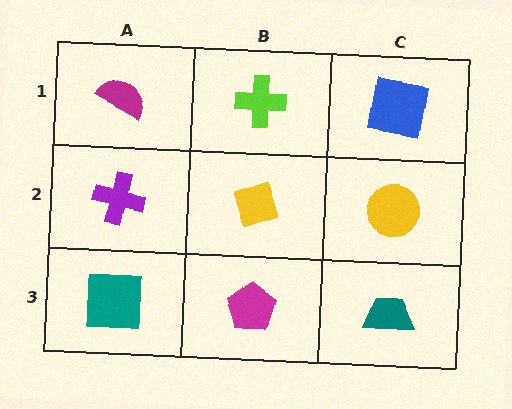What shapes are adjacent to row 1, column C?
A yellow circle (row 2, column C), a lime cross (row 1, column B).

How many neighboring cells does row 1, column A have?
2.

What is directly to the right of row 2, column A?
A yellow diamond.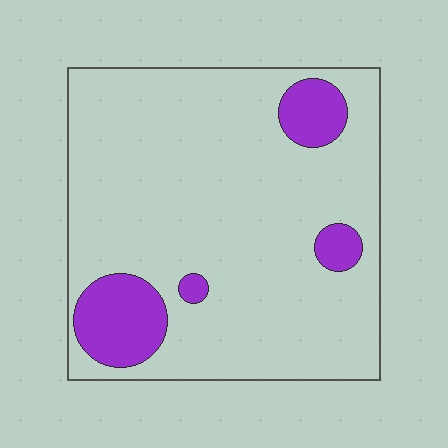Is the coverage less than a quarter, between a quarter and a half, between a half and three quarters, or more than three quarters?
Less than a quarter.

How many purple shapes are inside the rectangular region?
4.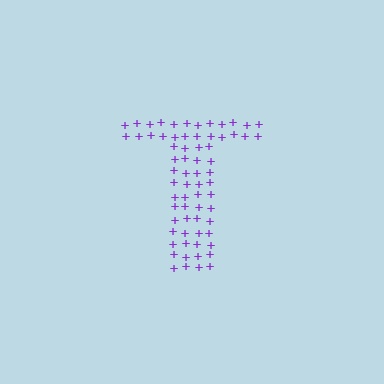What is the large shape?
The large shape is the letter T.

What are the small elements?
The small elements are plus signs.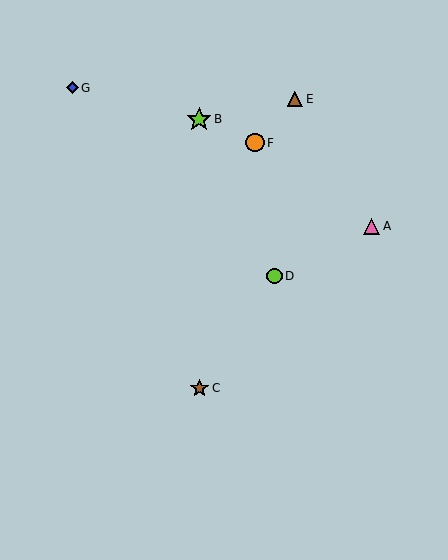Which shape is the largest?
The lime star (labeled B) is the largest.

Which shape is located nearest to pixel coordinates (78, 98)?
The blue diamond (labeled G) at (72, 88) is nearest to that location.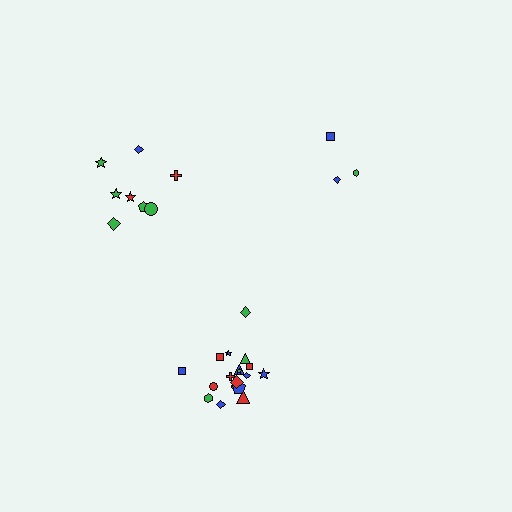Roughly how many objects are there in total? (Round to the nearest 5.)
Roughly 30 objects in total.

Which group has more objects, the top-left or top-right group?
The top-left group.